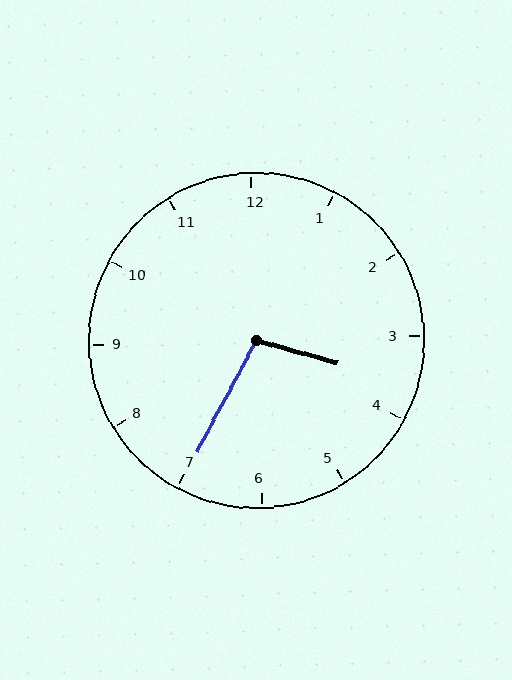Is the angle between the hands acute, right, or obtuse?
It is obtuse.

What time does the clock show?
3:35.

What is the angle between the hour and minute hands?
Approximately 102 degrees.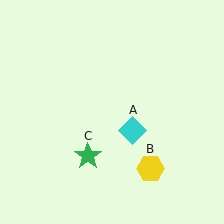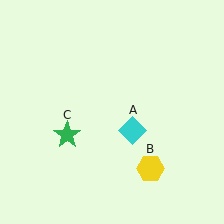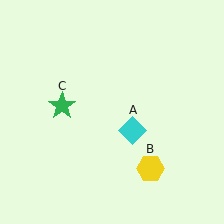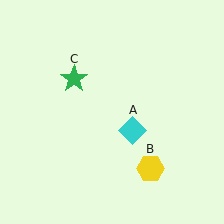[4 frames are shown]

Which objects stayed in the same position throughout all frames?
Cyan diamond (object A) and yellow hexagon (object B) remained stationary.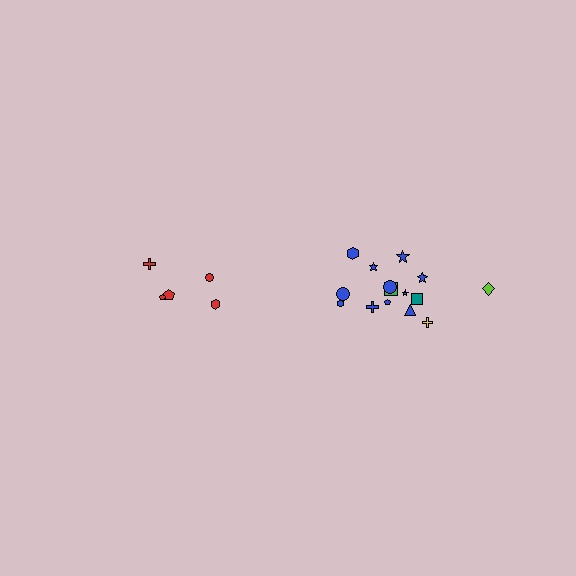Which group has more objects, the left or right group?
The right group.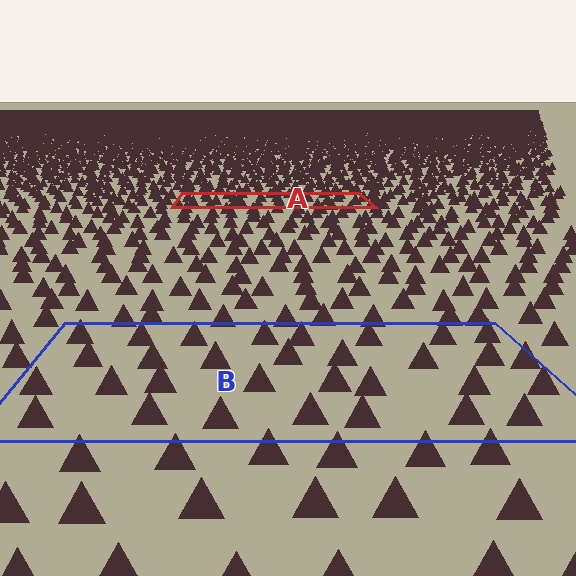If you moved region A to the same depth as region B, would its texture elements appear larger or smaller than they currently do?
They would appear larger. At a closer depth, the same texture elements are projected at a bigger on-screen size.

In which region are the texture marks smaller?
The texture marks are smaller in region A, because it is farther away.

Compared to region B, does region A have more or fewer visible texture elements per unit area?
Region A has more texture elements per unit area — they are packed more densely because it is farther away.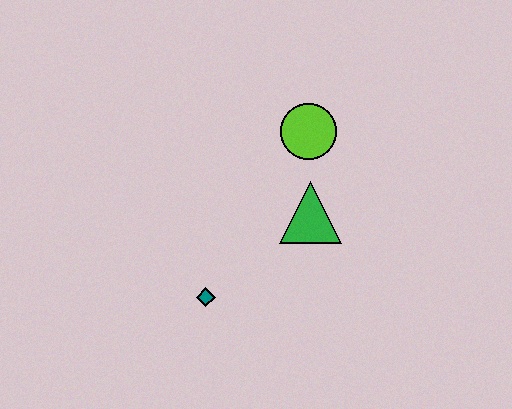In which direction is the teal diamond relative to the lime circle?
The teal diamond is below the lime circle.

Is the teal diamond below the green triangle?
Yes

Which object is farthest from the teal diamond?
The lime circle is farthest from the teal diamond.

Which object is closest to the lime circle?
The green triangle is closest to the lime circle.